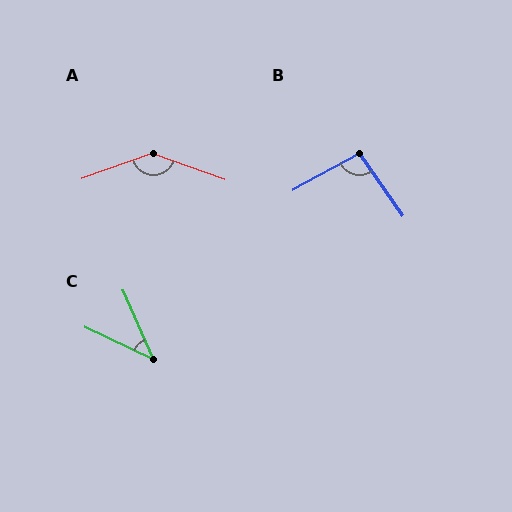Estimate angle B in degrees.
Approximately 96 degrees.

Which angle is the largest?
A, at approximately 140 degrees.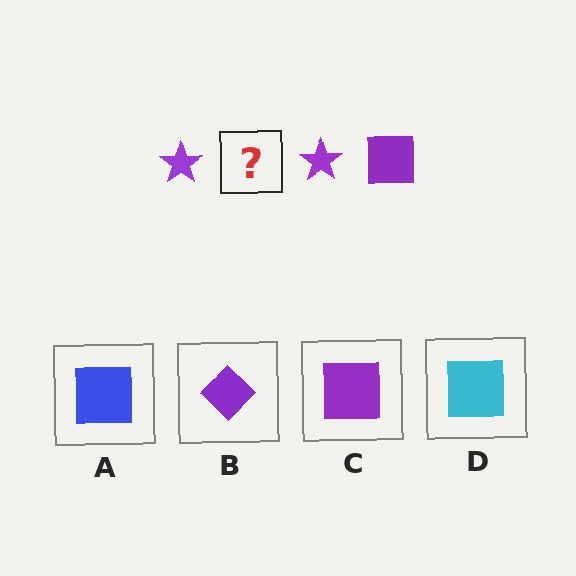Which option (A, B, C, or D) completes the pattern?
C.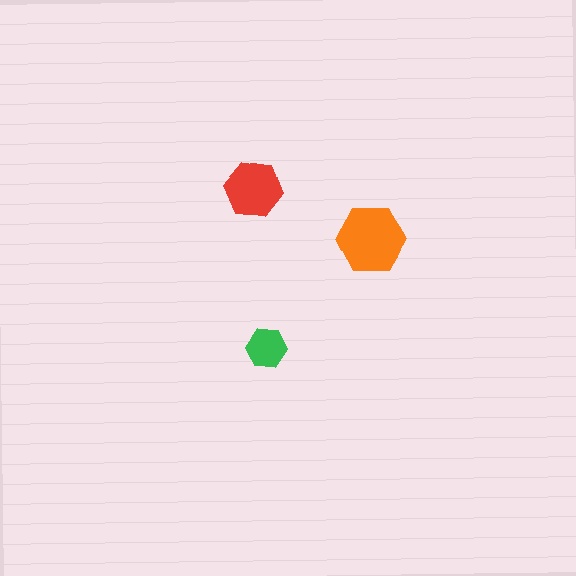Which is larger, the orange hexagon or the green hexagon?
The orange one.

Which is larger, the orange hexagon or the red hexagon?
The orange one.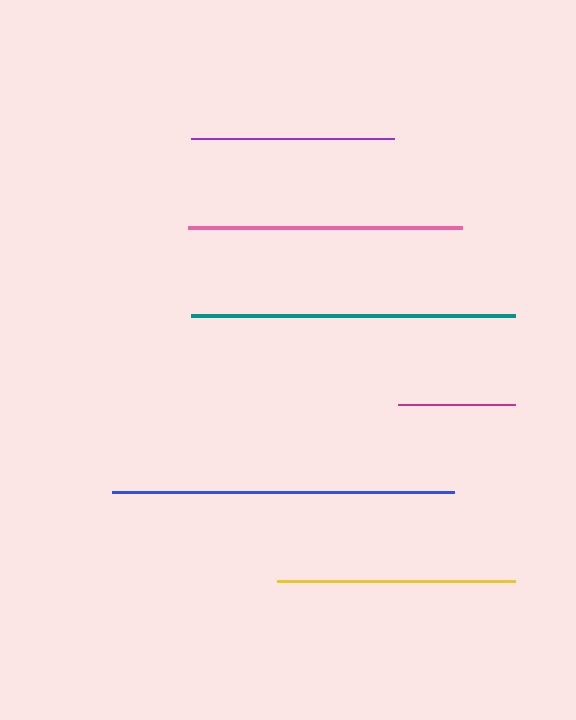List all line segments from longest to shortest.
From longest to shortest: blue, teal, pink, yellow, purple, magenta.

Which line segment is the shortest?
The magenta line is the shortest at approximately 117 pixels.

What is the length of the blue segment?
The blue segment is approximately 342 pixels long.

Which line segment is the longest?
The blue line is the longest at approximately 342 pixels.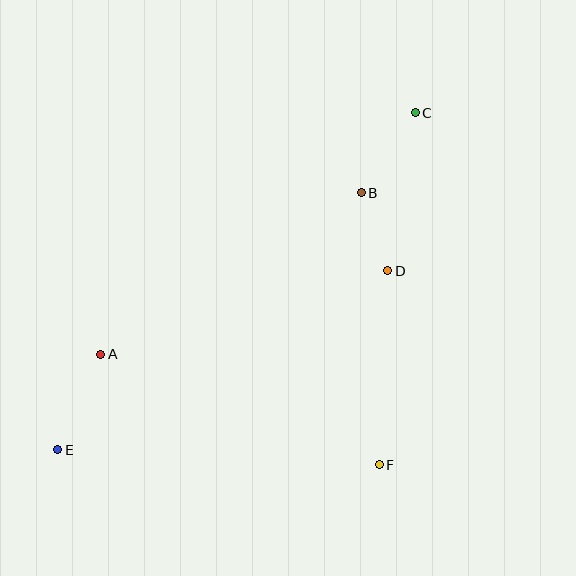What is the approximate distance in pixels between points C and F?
The distance between C and F is approximately 354 pixels.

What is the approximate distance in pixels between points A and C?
The distance between A and C is approximately 397 pixels.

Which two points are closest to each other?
Points B and D are closest to each other.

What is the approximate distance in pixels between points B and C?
The distance between B and C is approximately 97 pixels.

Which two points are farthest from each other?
Points C and E are farthest from each other.